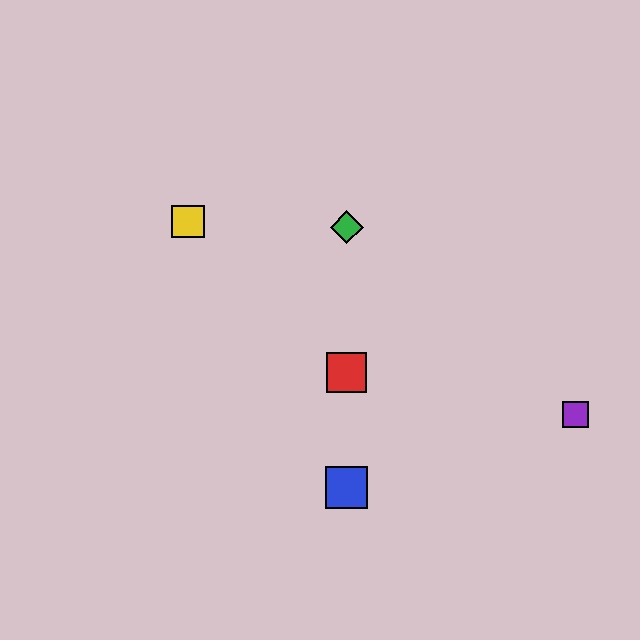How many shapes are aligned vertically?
3 shapes (the red square, the blue square, the green diamond) are aligned vertically.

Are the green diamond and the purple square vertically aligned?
No, the green diamond is at x≈347 and the purple square is at x≈576.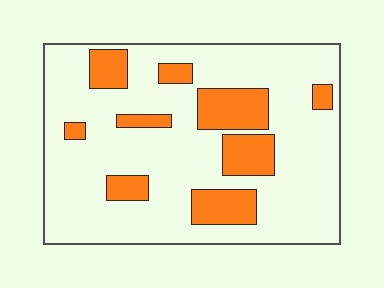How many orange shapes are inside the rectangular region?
9.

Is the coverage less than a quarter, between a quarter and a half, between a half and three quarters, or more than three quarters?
Less than a quarter.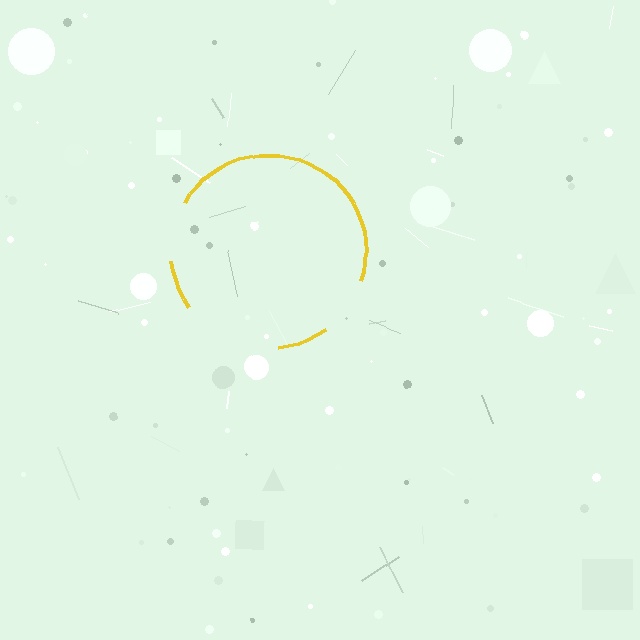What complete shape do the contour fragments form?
The contour fragments form a circle.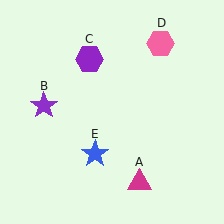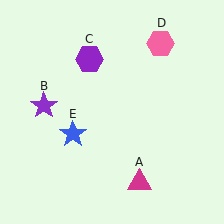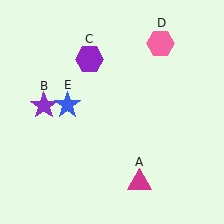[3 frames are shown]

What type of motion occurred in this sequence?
The blue star (object E) rotated clockwise around the center of the scene.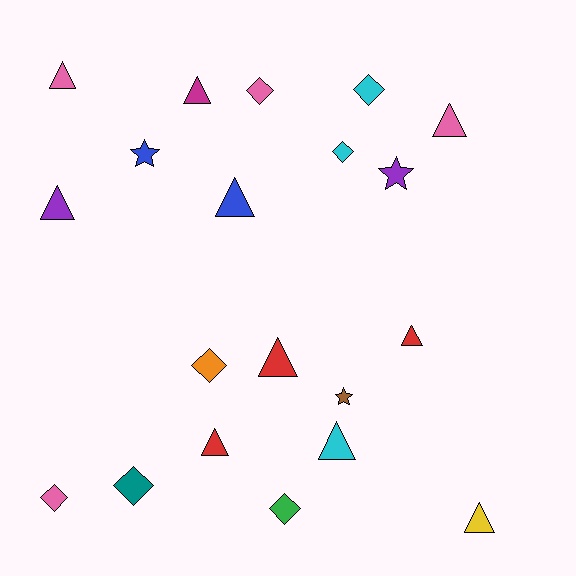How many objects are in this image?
There are 20 objects.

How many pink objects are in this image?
There are 4 pink objects.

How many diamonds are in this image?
There are 7 diamonds.